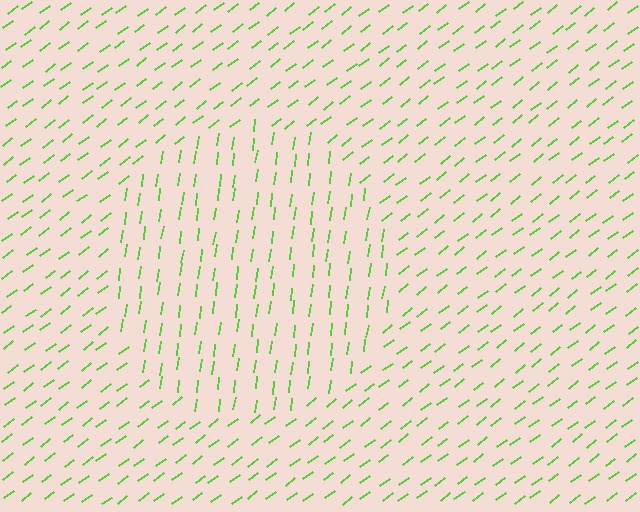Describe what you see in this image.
The image is filled with small lime line segments. A circle region in the image has lines oriented differently from the surrounding lines, creating a visible texture boundary.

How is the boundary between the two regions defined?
The boundary is defined purely by a change in line orientation (approximately 45 degrees difference). All lines are the same color and thickness.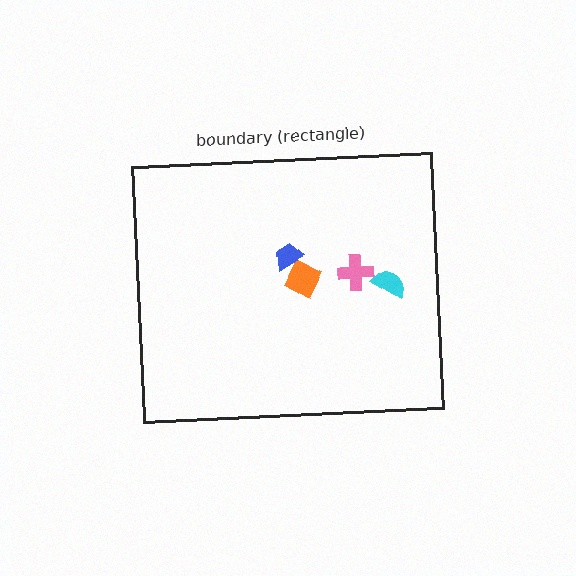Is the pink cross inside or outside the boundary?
Inside.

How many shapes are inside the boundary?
4 inside, 0 outside.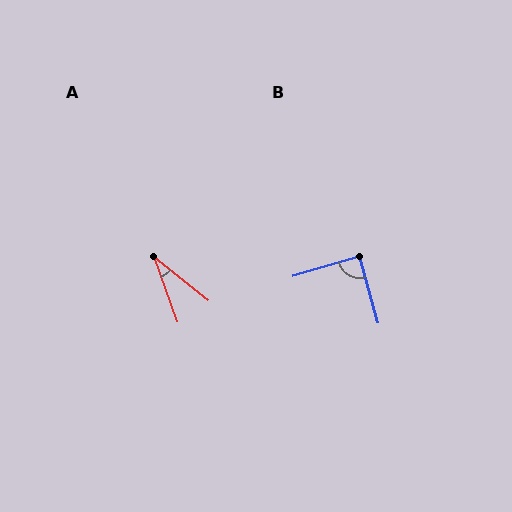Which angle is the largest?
B, at approximately 89 degrees.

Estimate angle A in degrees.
Approximately 32 degrees.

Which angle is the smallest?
A, at approximately 32 degrees.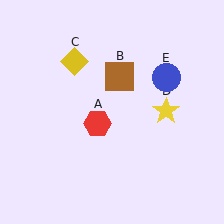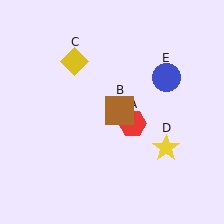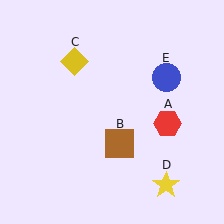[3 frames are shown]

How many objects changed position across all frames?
3 objects changed position: red hexagon (object A), brown square (object B), yellow star (object D).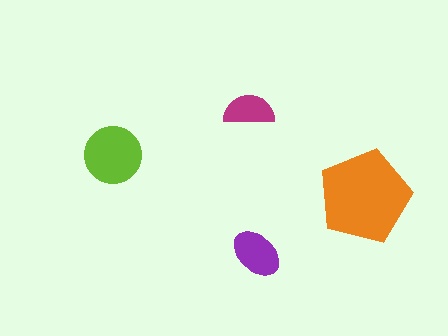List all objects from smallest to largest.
The magenta semicircle, the purple ellipse, the lime circle, the orange pentagon.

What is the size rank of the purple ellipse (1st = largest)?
3rd.